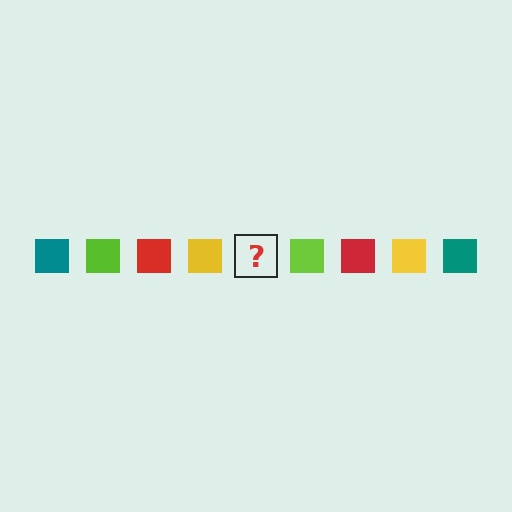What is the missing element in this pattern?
The missing element is a teal square.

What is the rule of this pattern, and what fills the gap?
The rule is that the pattern cycles through teal, lime, red, yellow squares. The gap should be filled with a teal square.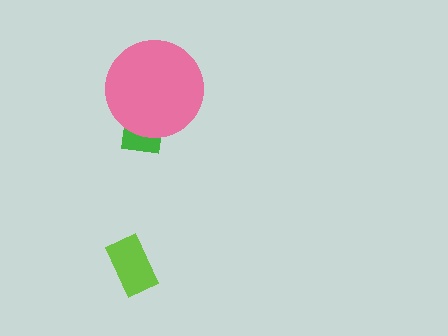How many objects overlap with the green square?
1 object overlaps with the green square.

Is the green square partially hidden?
Yes, it is partially covered by another shape.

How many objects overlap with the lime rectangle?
0 objects overlap with the lime rectangle.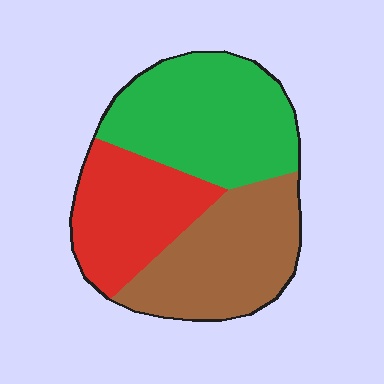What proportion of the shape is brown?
Brown covers 34% of the shape.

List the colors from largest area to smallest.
From largest to smallest: green, brown, red.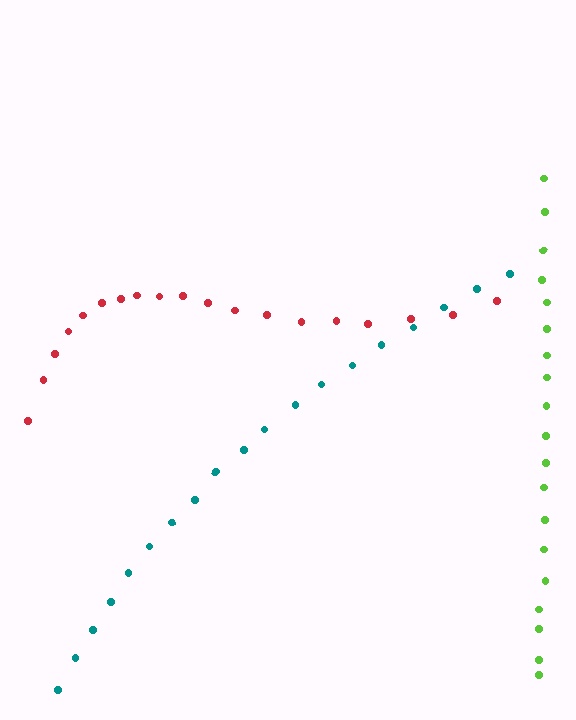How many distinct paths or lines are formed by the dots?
There are 3 distinct paths.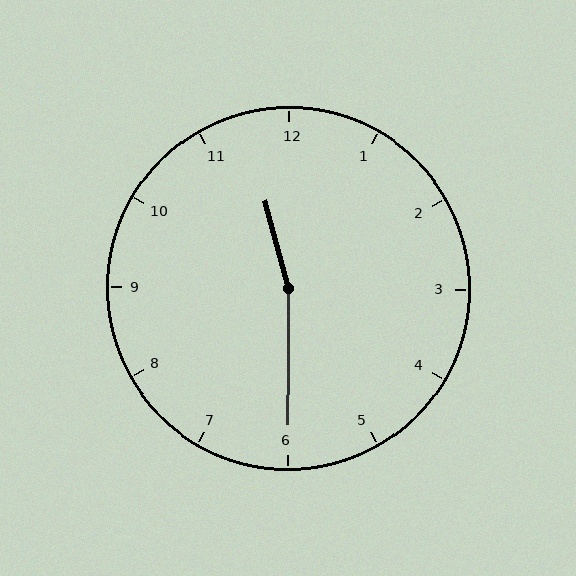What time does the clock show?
11:30.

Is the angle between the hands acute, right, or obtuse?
It is obtuse.